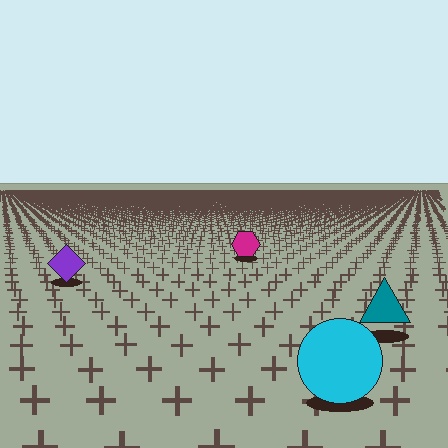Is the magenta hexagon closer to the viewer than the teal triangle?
No. The teal triangle is closer — you can tell from the texture gradient: the ground texture is coarser near it.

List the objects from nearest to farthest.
From nearest to farthest: the cyan circle, the teal triangle, the purple diamond, the magenta hexagon.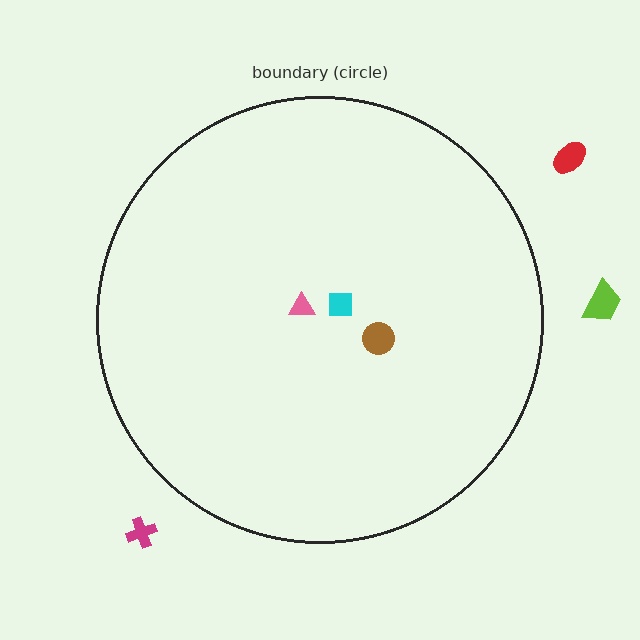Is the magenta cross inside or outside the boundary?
Outside.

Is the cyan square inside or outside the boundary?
Inside.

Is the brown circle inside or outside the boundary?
Inside.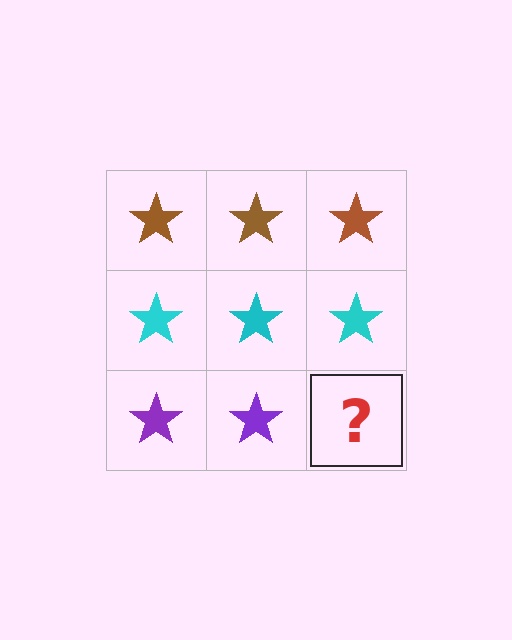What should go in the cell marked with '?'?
The missing cell should contain a purple star.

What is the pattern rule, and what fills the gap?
The rule is that each row has a consistent color. The gap should be filled with a purple star.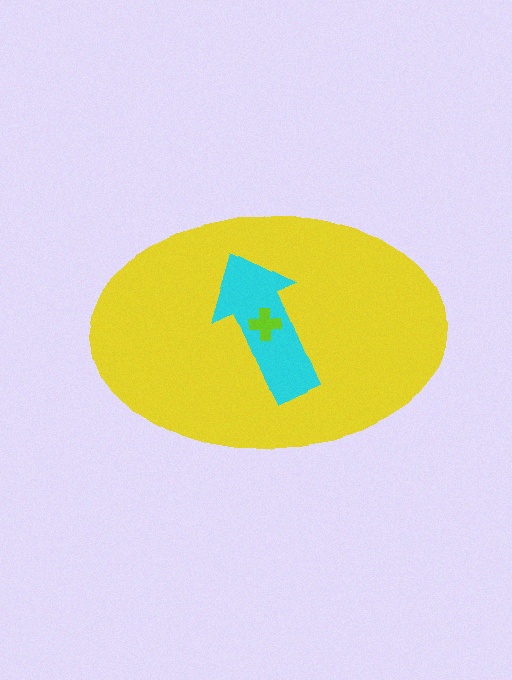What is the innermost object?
The lime cross.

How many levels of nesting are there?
3.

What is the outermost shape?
The yellow ellipse.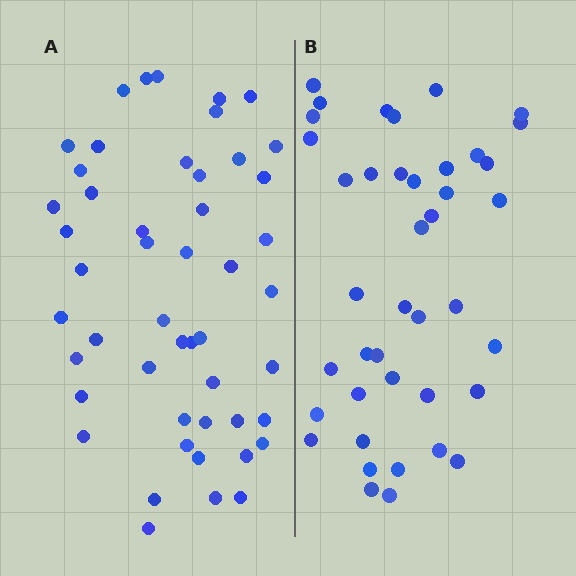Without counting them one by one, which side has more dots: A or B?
Region A (the left region) has more dots.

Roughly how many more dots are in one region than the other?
Region A has roughly 8 or so more dots than region B.